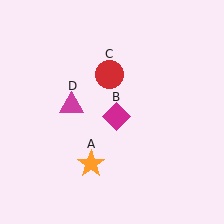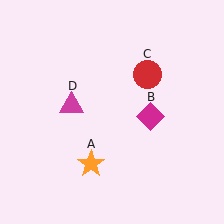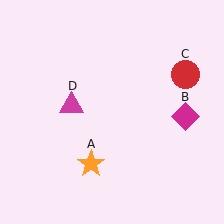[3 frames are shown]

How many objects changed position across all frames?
2 objects changed position: magenta diamond (object B), red circle (object C).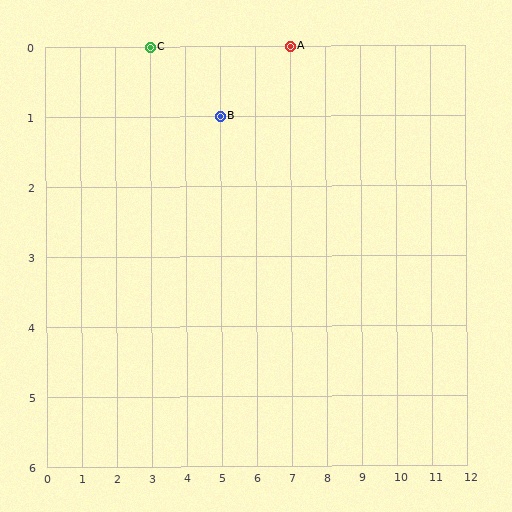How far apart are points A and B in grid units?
Points A and B are 2 columns and 1 row apart (about 2.2 grid units diagonally).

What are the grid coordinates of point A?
Point A is at grid coordinates (7, 0).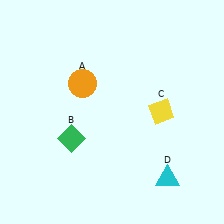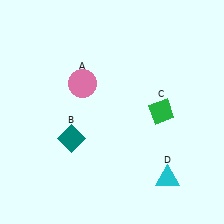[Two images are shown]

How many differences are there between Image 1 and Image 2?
There are 3 differences between the two images.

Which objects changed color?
A changed from orange to pink. B changed from green to teal. C changed from yellow to green.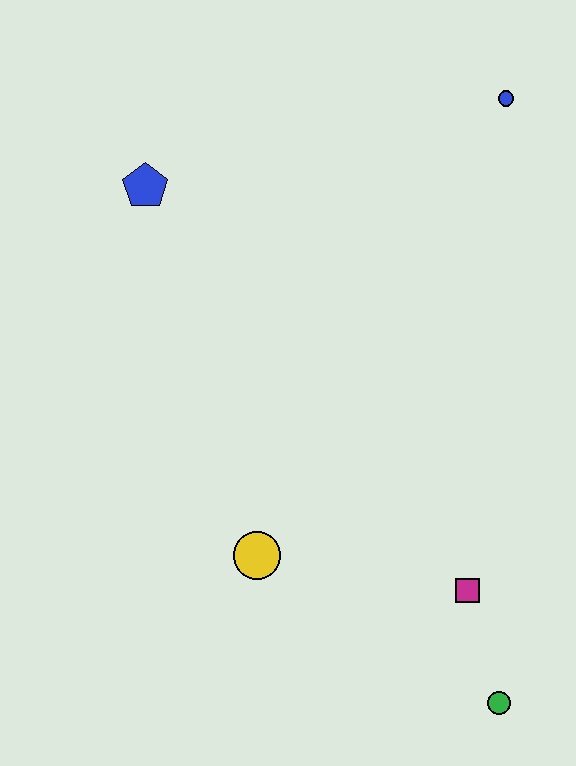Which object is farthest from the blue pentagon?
The green circle is farthest from the blue pentagon.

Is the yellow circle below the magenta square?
No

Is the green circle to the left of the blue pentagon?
No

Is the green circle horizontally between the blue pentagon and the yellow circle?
No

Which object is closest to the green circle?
The magenta square is closest to the green circle.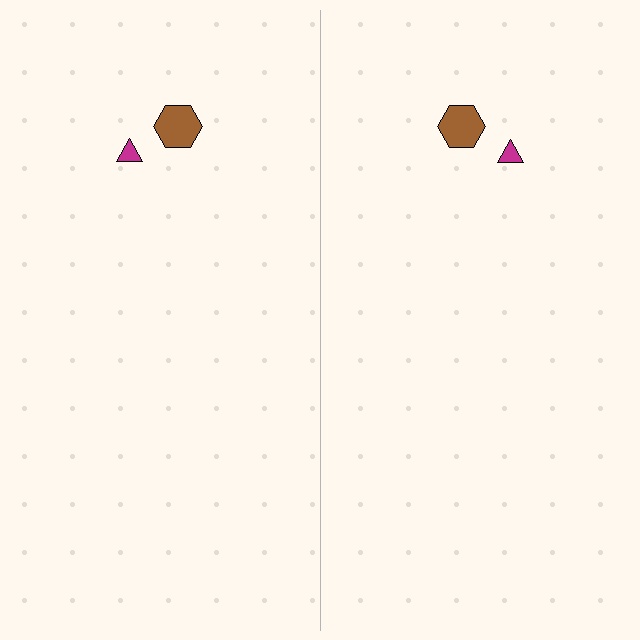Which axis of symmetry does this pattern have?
The pattern has a vertical axis of symmetry running through the center of the image.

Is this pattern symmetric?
Yes, this pattern has bilateral (reflection) symmetry.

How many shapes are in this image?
There are 4 shapes in this image.